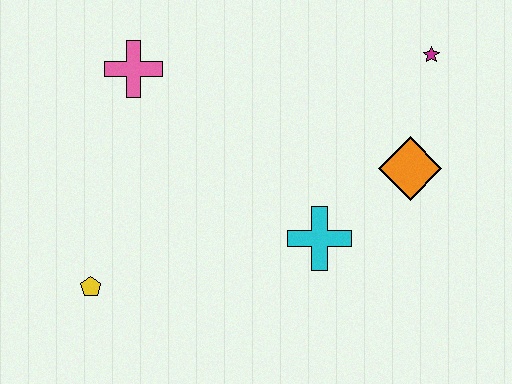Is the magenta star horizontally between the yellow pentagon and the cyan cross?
No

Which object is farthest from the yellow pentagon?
The magenta star is farthest from the yellow pentagon.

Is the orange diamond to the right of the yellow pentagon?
Yes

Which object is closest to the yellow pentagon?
The pink cross is closest to the yellow pentagon.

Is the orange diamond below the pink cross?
Yes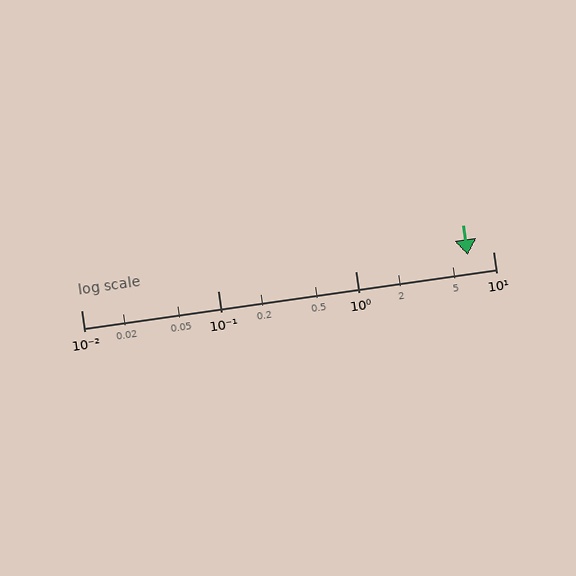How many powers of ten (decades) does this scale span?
The scale spans 3 decades, from 0.01 to 10.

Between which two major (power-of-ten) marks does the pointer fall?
The pointer is between 1 and 10.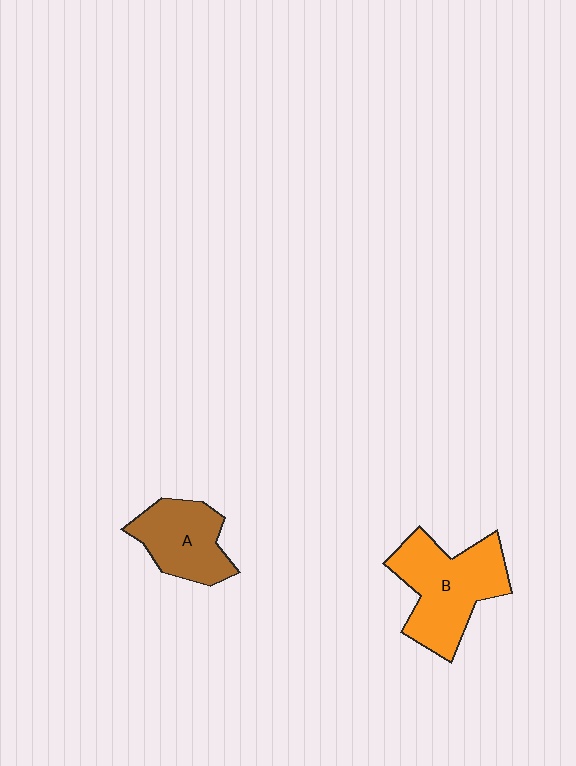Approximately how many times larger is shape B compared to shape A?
Approximately 1.4 times.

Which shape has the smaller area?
Shape A (brown).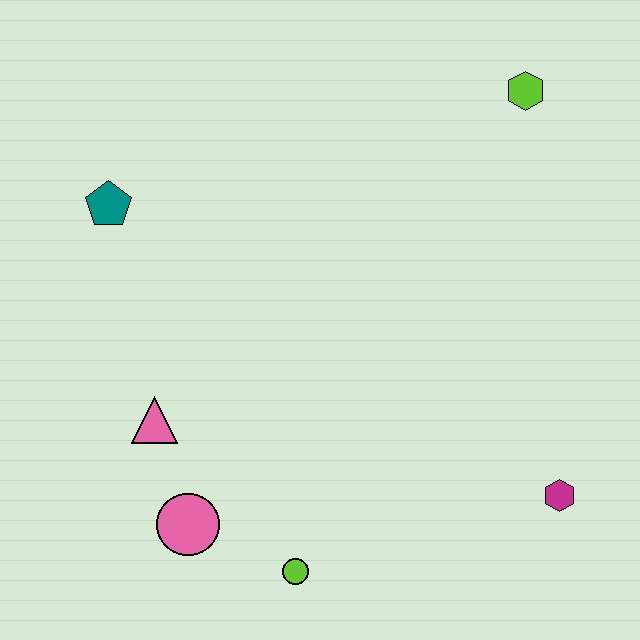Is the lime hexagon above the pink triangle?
Yes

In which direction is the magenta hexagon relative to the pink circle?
The magenta hexagon is to the right of the pink circle.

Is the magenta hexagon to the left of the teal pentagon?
No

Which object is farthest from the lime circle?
The lime hexagon is farthest from the lime circle.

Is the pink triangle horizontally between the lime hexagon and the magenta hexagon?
No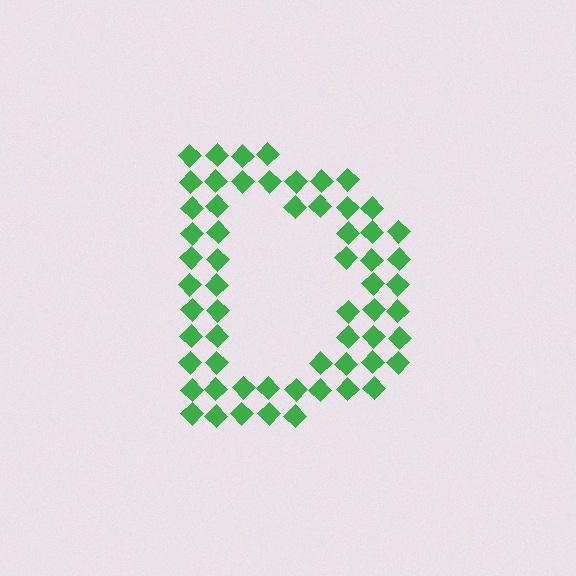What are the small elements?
The small elements are diamonds.